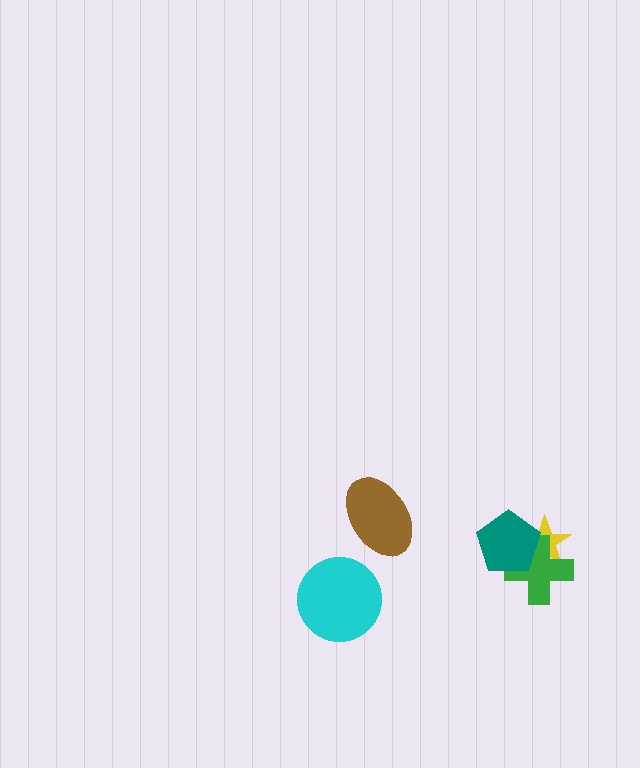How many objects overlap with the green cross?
2 objects overlap with the green cross.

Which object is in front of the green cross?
The teal pentagon is in front of the green cross.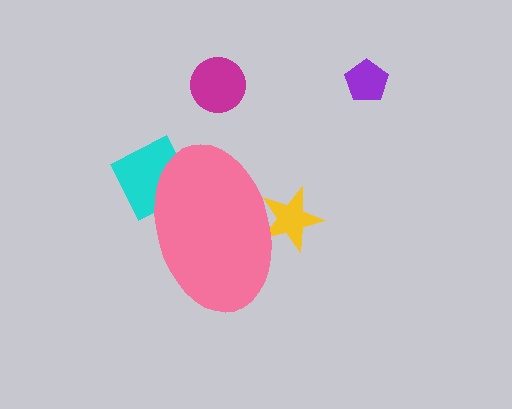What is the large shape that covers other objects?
A pink ellipse.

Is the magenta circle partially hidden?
No, the magenta circle is fully visible.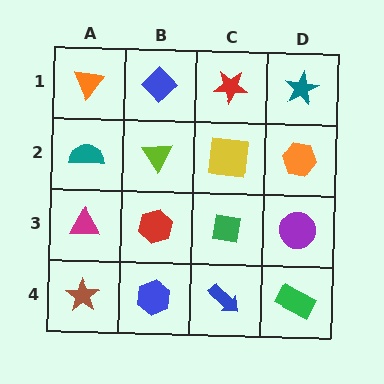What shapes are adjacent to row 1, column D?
An orange hexagon (row 2, column D), a red star (row 1, column C).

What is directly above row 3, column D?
An orange hexagon.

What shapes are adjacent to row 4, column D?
A purple circle (row 3, column D), a blue arrow (row 4, column C).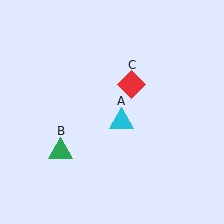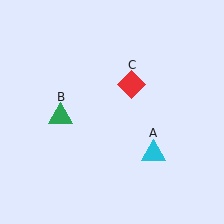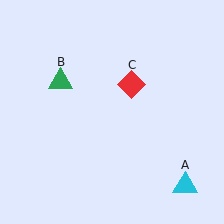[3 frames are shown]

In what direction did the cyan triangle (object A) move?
The cyan triangle (object A) moved down and to the right.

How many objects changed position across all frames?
2 objects changed position: cyan triangle (object A), green triangle (object B).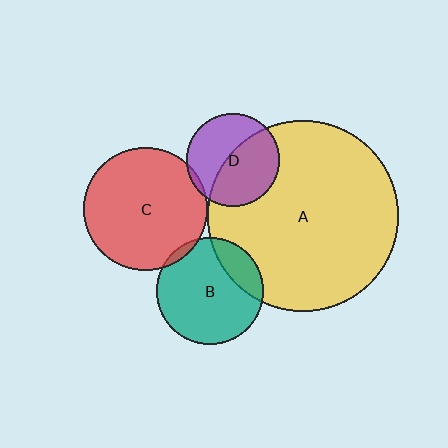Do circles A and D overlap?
Yes.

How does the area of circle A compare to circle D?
Approximately 4.2 times.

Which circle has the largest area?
Circle A (yellow).